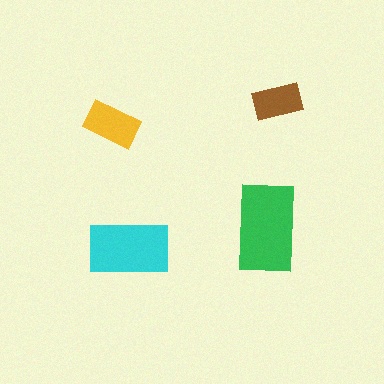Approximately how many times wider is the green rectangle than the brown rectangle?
About 2 times wider.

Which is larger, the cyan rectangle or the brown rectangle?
The cyan one.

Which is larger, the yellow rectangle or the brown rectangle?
The yellow one.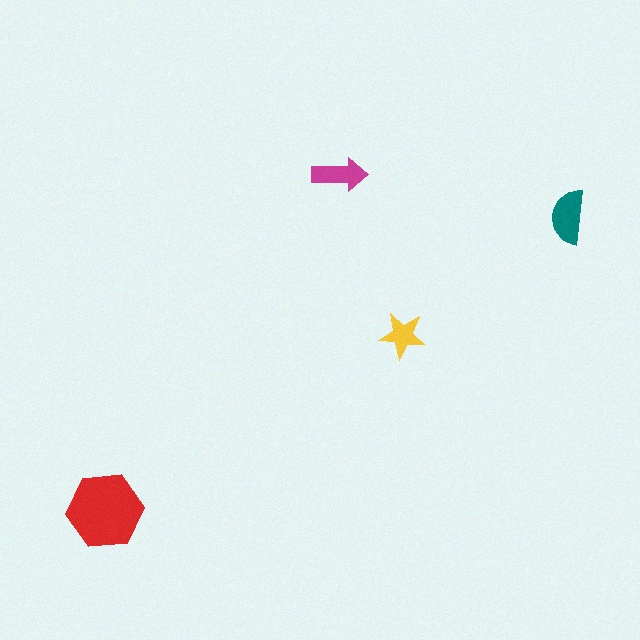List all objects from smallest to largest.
The yellow star, the magenta arrow, the teal semicircle, the red hexagon.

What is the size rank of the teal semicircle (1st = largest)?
2nd.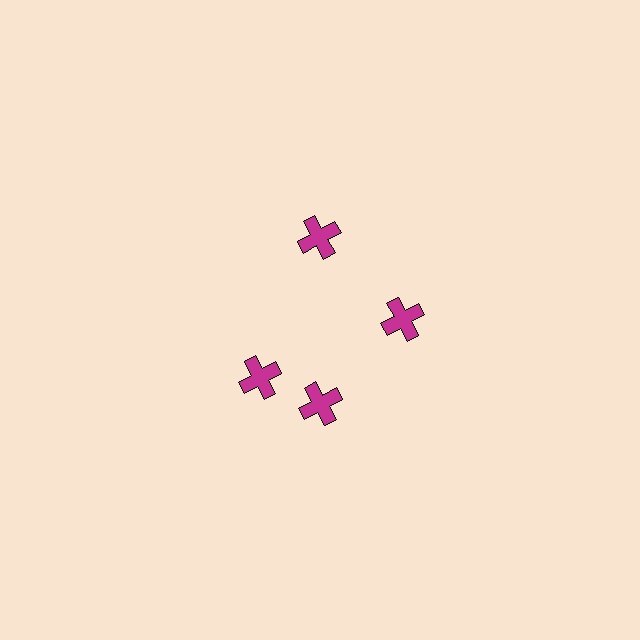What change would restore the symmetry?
The symmetry would be restored by rotating it back into even spacing with its neighbors so that all 4 crosses sit at equal angles and equal distance from the center.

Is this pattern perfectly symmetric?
No. The 4 magenta crosses are arranged in a ring, but one element near the 9 o'clock position is rotated out of alignment along the ring, breaking the 4-fold rotational symmetry.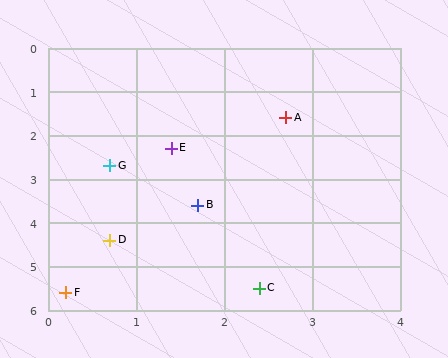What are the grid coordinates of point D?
Point D is at approximately (0.7, 4.4).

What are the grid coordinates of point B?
Point B is at approximately (1.7, 3.6).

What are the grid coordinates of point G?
Point G is at approximately (0.7, 2.7).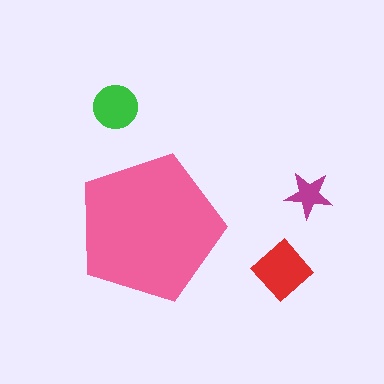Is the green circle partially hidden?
No, the green circle is fully visible.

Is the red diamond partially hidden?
No, the red diamond is fully visible.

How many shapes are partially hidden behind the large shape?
0 shapes are partially hidden.